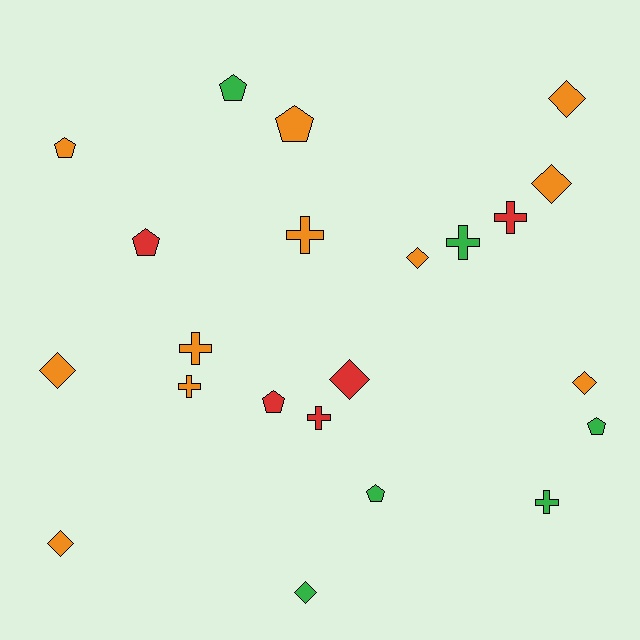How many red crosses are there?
There are 2 red crosses.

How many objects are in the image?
There are 22 objects.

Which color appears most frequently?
Orange, with 11 objects.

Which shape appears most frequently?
Diamond, with 8 objects.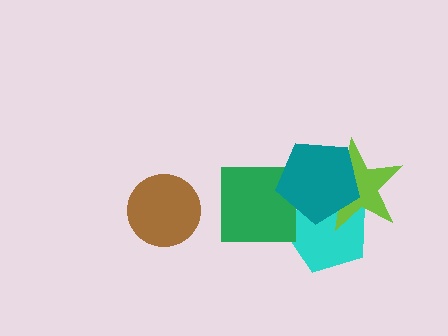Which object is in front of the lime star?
The teal pentagon is in front of the lime star.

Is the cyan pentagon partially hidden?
Yes, it is partially covered by another shape.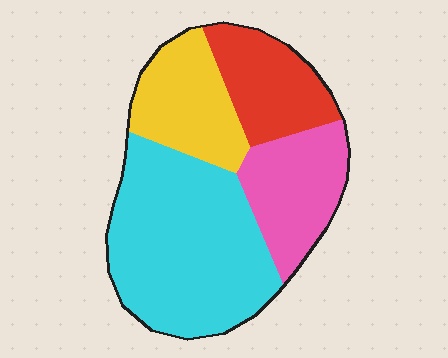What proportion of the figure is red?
Red covers roughly 15% of the figure.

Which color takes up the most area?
Cyan, at roughly 45%.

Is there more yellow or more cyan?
Cyan.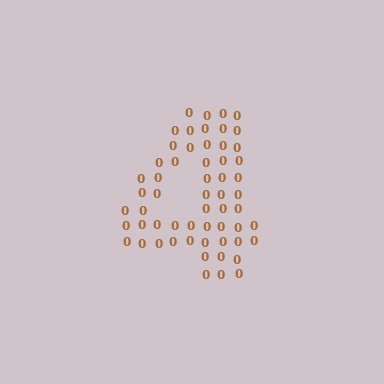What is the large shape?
The large shape is the digit 4.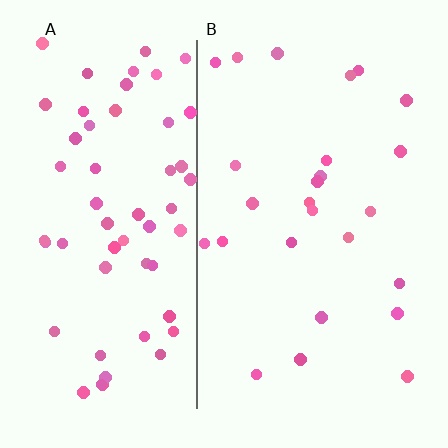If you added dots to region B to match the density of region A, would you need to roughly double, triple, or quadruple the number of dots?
Approximately double.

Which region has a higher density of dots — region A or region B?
A (the left).